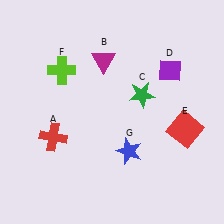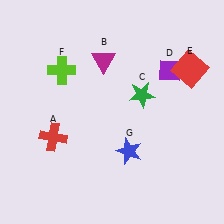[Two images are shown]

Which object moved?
The red square (E) moved up.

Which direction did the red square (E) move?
The red square (E) moved up.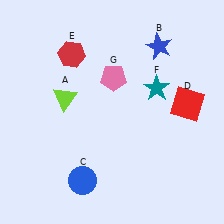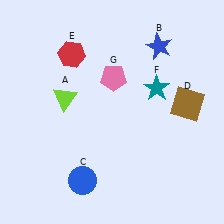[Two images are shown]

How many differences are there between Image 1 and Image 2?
There is 1 difference between the two images.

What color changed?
The square (D) changed from red in Image 1 to brown in Image 2.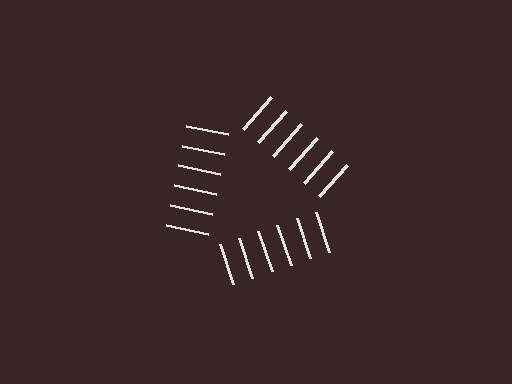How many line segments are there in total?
18 — 6 along each of the 3 edges.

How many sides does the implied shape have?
3 sides — the line-ends trace a triangle.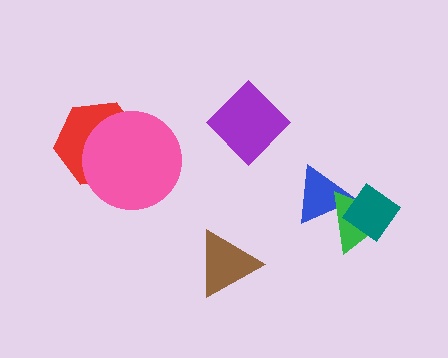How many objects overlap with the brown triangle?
0 objects overlap with the brown triangle.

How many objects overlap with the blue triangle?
2 objects overlap with the blue triangle.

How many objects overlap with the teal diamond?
2 objects overlap with the teal diamond.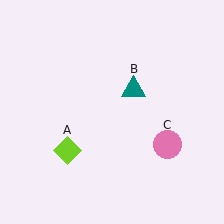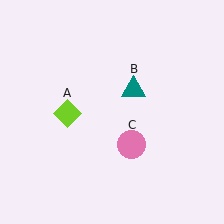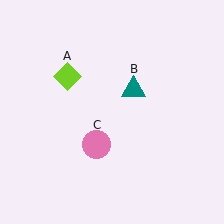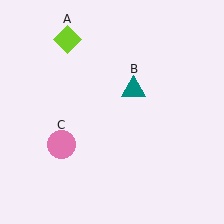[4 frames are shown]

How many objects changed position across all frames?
2 objects changed position: lime diamond (object A), pink circle (object C).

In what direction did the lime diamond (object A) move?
The lime diamond (object A) moved up.